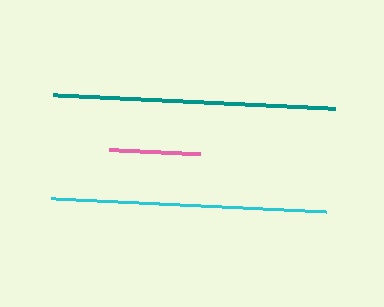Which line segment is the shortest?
The pink line is the shortest at approximately 91 pixels.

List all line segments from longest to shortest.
From longest to shortest: teal, cyan, pink.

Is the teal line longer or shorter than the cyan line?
The teal line is longer than the cyan line.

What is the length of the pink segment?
The pink segment is approximately 91 pixels long.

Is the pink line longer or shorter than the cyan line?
The cyan line is longer than the pink line.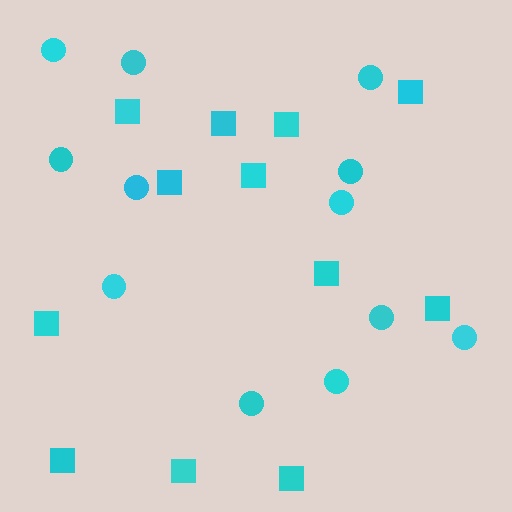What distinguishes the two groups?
There are 2 groups: one group of squares (12) and one group of circles (12).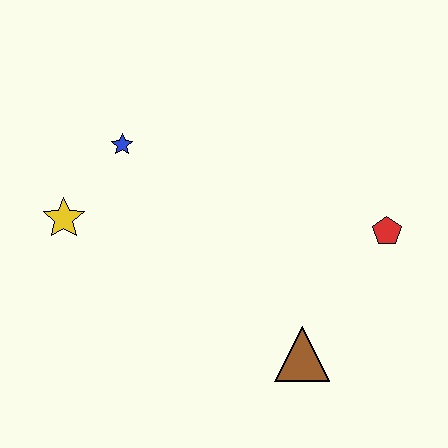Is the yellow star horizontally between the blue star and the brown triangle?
No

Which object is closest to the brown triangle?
The red pentagon is closest to the brown triangle.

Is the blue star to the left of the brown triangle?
Yes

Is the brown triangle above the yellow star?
No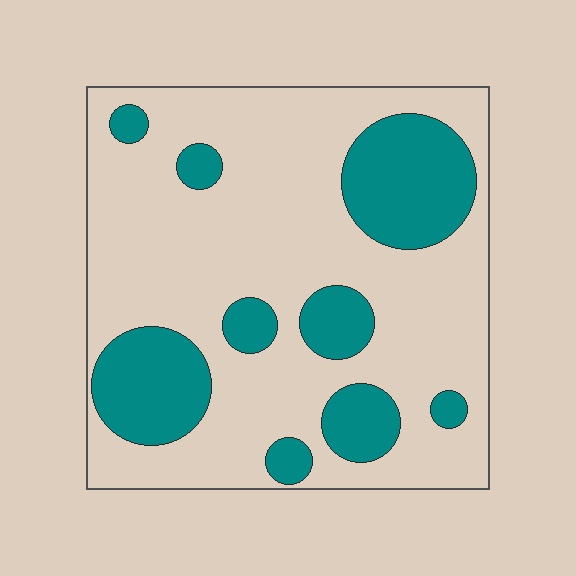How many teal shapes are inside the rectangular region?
9.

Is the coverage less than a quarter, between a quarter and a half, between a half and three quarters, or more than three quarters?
Between a quarter and a half.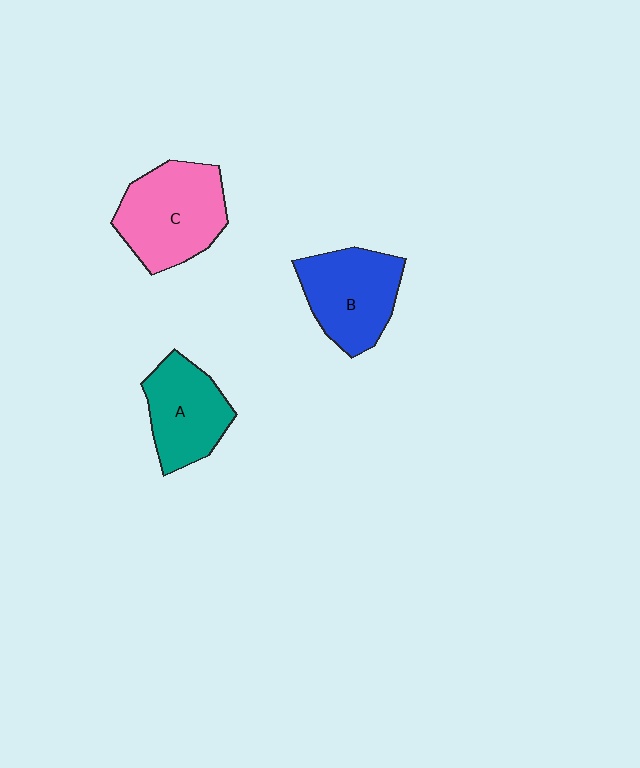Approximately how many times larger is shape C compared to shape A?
Approximately 1.3 times.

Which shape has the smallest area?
Shape A (teal).